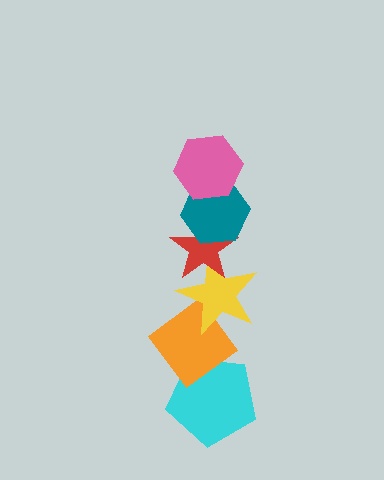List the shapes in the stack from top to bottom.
From top to bottom: the pink hexagon, the teal hexagon, the red star, the yellow star, the orange diamond, the cyan pentagon.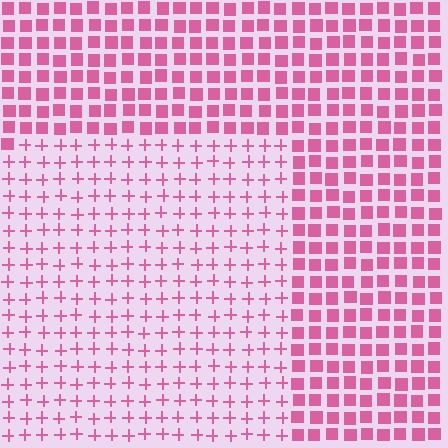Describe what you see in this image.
The image is filled with small pink elements arranged in a uniform grid. A rectangle-shaped region contains plus signs, while the surrounding area contains squares. The boundary is defined purely by the change in element shape.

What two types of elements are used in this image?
The image uses plus signs inside the rectangle region and squares outside it.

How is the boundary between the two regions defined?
The boundary is defined by a change in element shape: plus signs inside vs. squares outside. All elements share the same color and spacing.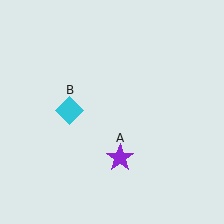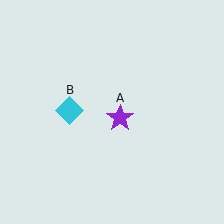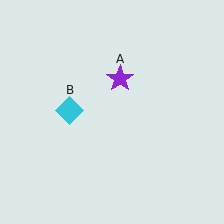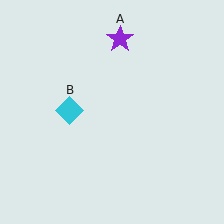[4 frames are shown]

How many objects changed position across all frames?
1 object changed position: purple star (object A).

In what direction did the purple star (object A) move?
The purple star (object A) moved up.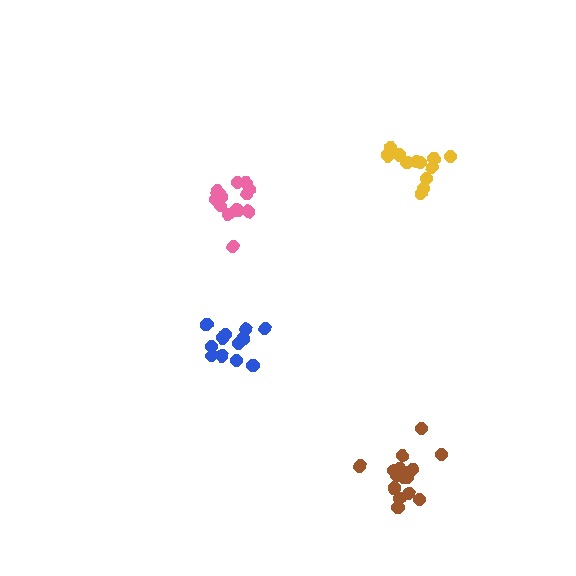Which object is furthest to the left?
The blue cluster is leftmost.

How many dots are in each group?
Group 1: 12 dots, Group 2: 13 dots, Group 3: 12 dots, Group 4: 16 dots (53 total).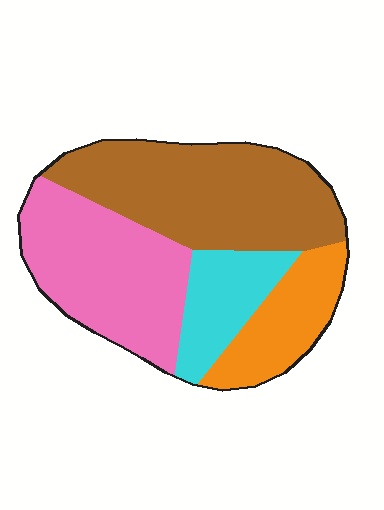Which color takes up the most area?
Brown, at roughly 40%.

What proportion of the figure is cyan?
Cyan takes up less than a quarter of the figure.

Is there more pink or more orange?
Pink.